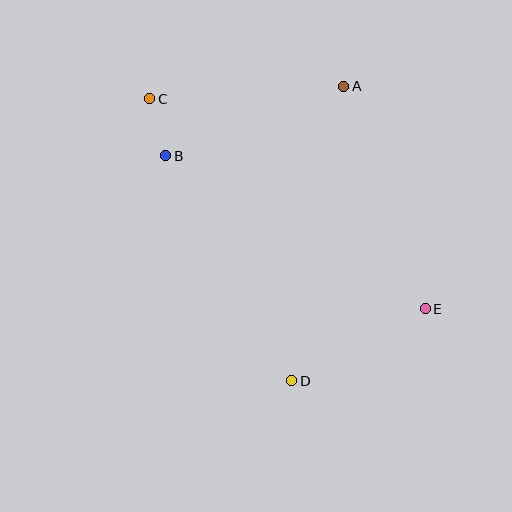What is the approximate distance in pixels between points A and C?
The distance between A and C is approximately 194 pixels.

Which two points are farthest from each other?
Points C and E are farthest from each other.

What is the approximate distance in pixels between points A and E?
The distance between A and E is approximately 237 pixels.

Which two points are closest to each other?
Points B and C are closest to each other.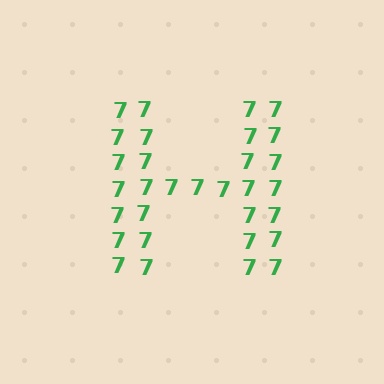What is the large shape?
The large shape is the letter H.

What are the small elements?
The small elements are digit 7's.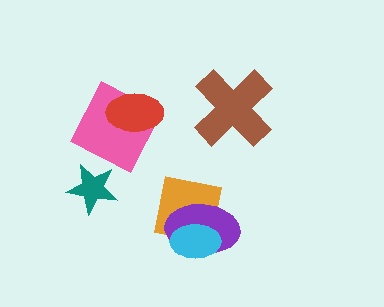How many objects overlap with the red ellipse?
1 object overlaps with the red ellipse.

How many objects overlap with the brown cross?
0 objects overlap with the brown cross.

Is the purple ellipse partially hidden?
Yes, it is partially covered by another shape.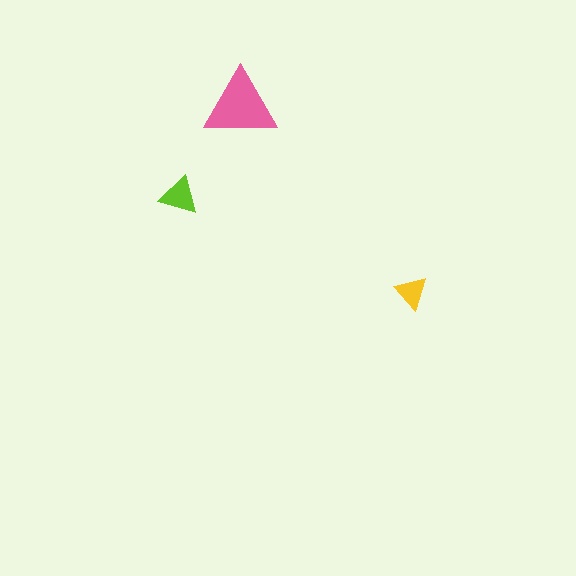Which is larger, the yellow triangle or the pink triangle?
The pink one.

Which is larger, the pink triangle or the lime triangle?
The pink one.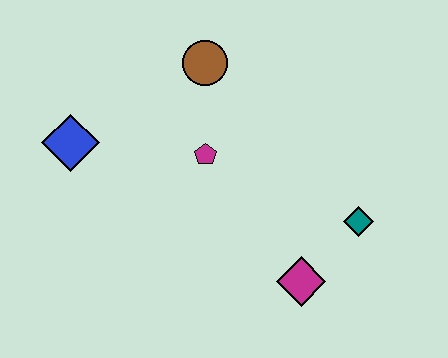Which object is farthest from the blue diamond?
The teal diamond is farthest from the blue diamond.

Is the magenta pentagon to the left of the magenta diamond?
Yes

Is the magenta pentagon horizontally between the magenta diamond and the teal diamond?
No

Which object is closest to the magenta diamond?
The teal diamond is closest to the magenta diamond.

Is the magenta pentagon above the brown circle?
No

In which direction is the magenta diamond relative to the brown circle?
The magenta diamond is below the brown circle.